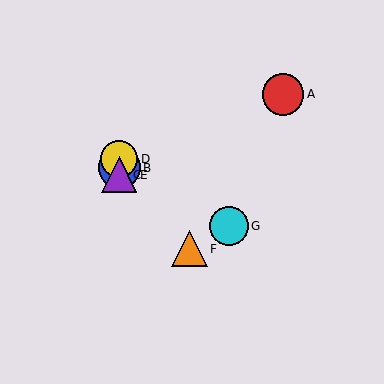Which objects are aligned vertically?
Objects B, C, D, E are aligned vertically.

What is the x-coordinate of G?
Object G is at x≈229.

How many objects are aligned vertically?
4 objects (B, C, D, E) are aligned vertically.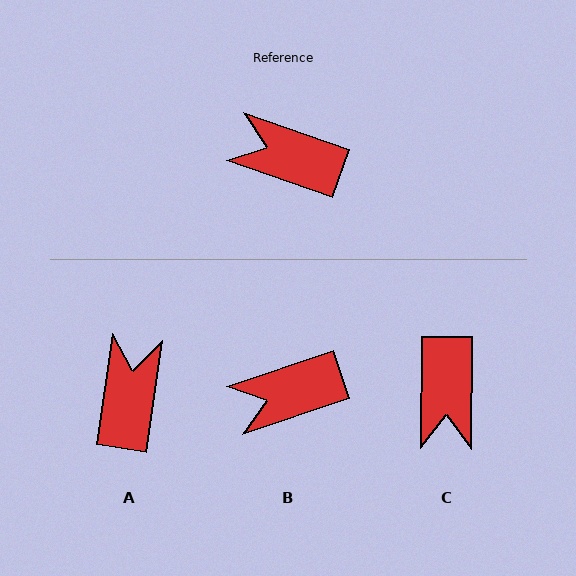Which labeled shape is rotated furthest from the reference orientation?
C, about 109 degrees away.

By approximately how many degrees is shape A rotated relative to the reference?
Approximately 79 degrees clockwise.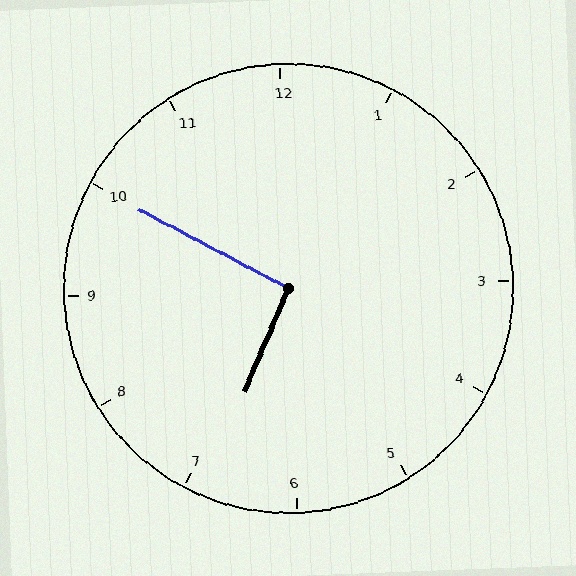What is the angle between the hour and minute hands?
Approximately 95 degrees.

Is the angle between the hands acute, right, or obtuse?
It is right.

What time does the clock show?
6:50.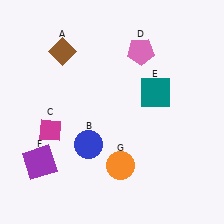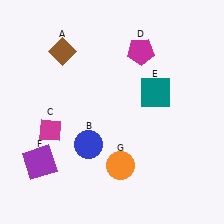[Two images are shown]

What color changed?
The pentagon (D) changed from pink in Image 1 to magenta in Image 2.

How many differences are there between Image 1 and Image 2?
There is 1 difference between the two images.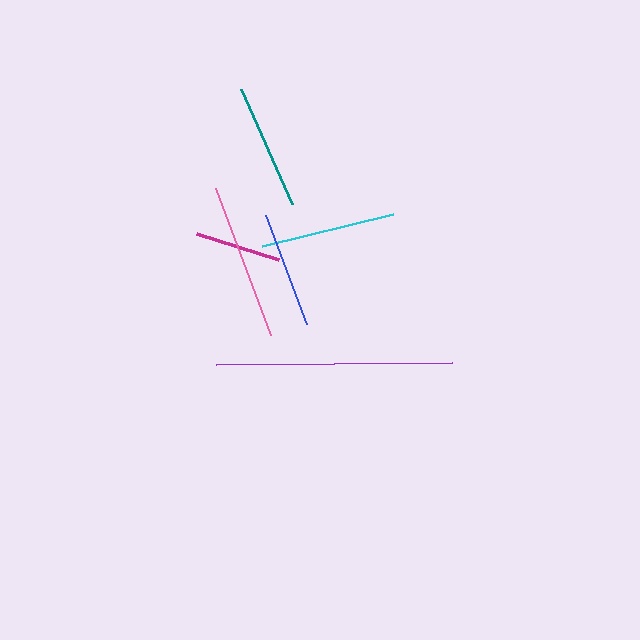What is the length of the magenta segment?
The magenta segment is approximately 86 pixels long.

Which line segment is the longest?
The purple line is the longest at approximately 237 pixels.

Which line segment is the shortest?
The magenta line is the shortest at approximately 86 pixels.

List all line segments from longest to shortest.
From longest to shortest: purple, pink, cyan, teal, blue, magenta.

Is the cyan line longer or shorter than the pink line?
The pink line is longer than the cyan line.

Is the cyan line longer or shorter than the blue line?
The cyan line is longer than the blue line.